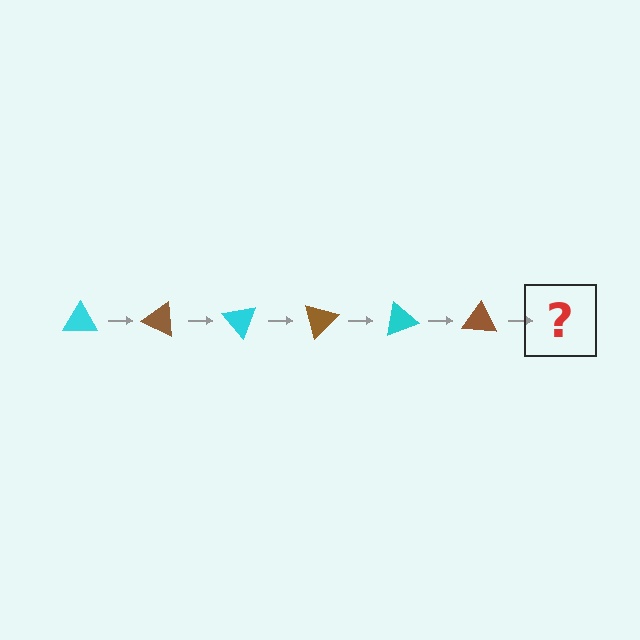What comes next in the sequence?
The next element should be a cyan triangle, rotated 150 degrees from the start.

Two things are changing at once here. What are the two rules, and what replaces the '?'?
The two rules are that it rotates 25 degrees each step and the color cycles through cyan and brown. The '?' should be a cyan triangle, rotated 150 degrees from the start.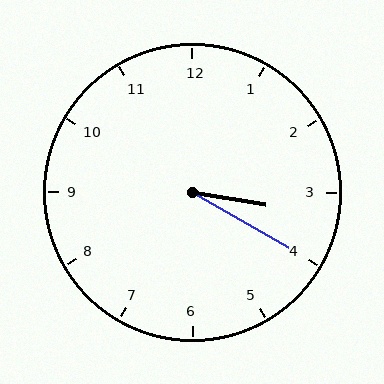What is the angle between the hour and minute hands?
Approximately 20 degrees.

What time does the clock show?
3:20.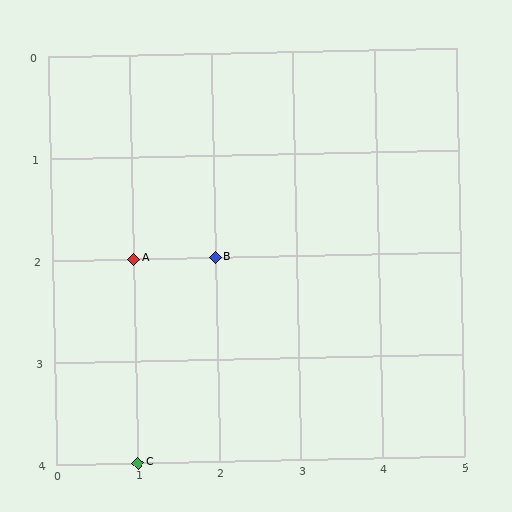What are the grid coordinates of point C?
Point C is at grid coordinates (1, 4).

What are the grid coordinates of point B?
Point B is at grid coordinates (2, 2).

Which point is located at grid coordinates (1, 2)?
Point A is at (1, 2).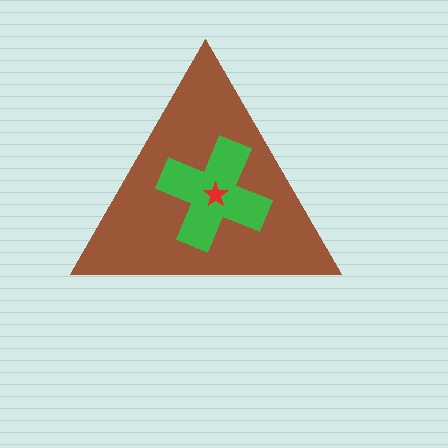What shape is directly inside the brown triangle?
The green cross.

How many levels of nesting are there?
3.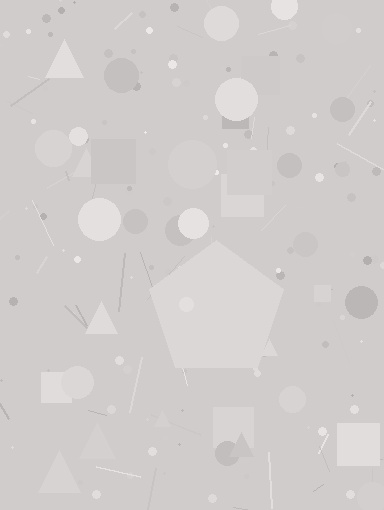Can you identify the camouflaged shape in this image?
The camouflaged shape is a pentagon.